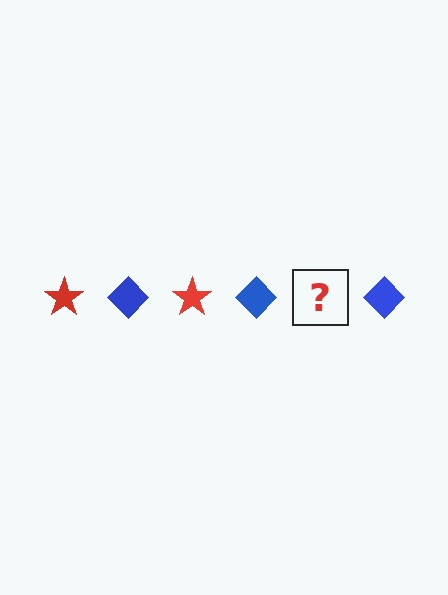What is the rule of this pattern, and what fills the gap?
The rule is that the pattern alternates between red star and blue diamond. The gap should be filled with a red star.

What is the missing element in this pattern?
The missing element is a red star.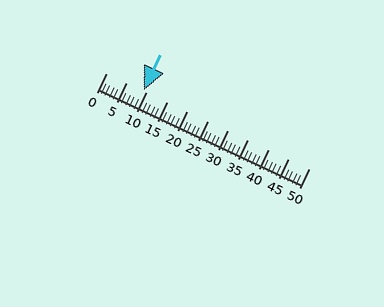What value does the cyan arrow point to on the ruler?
The cyan arrow points to approximately 9.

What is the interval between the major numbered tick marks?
The major tick marks are spaced 5 units apart.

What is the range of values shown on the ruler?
The ruler shows values from 0 to 50.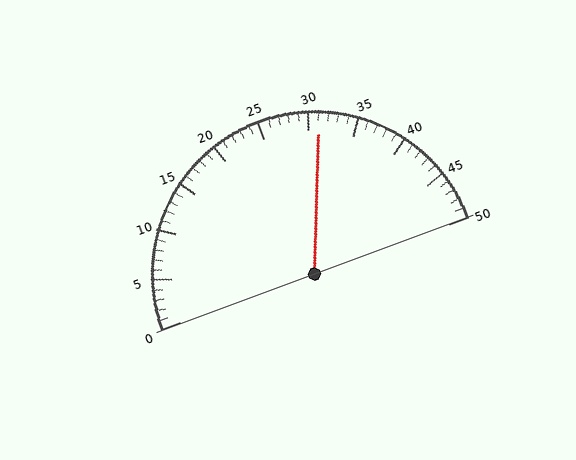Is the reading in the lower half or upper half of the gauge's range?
The reading is in the upper half of the range (0 to 50).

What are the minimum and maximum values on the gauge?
The gauge ranges from 0 to 50.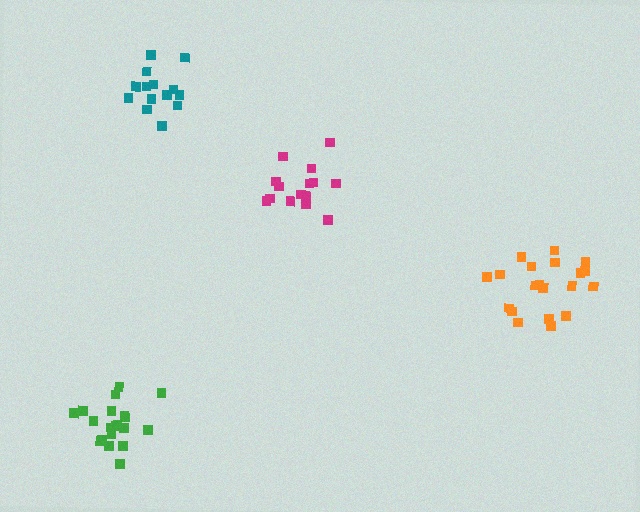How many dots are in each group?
Group 1: 20 dots, Group 2: 20 dots, Group 3: 16 dots, Group 4: 14 dots (70 total).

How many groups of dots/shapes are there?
There are 4 groups.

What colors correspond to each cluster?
The clusters are colored: green, orange, magenta, teal.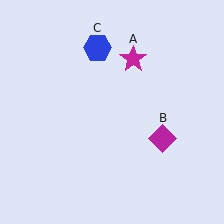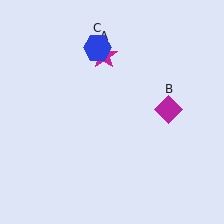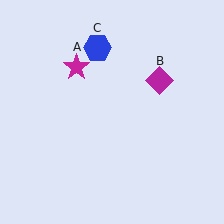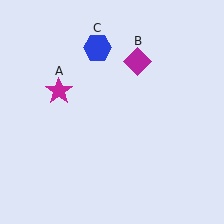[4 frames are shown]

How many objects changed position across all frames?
2 objects changed position: magenta star (object A), magenta diamond (object B).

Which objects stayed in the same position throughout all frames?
Blue hexagon (object C) remained stationary.